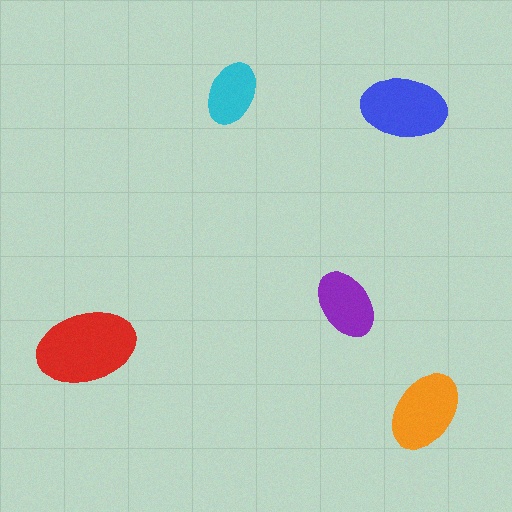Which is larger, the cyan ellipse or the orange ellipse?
The orange one.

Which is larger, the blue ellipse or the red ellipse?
The red one.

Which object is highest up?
The cyan ellipse is topmost.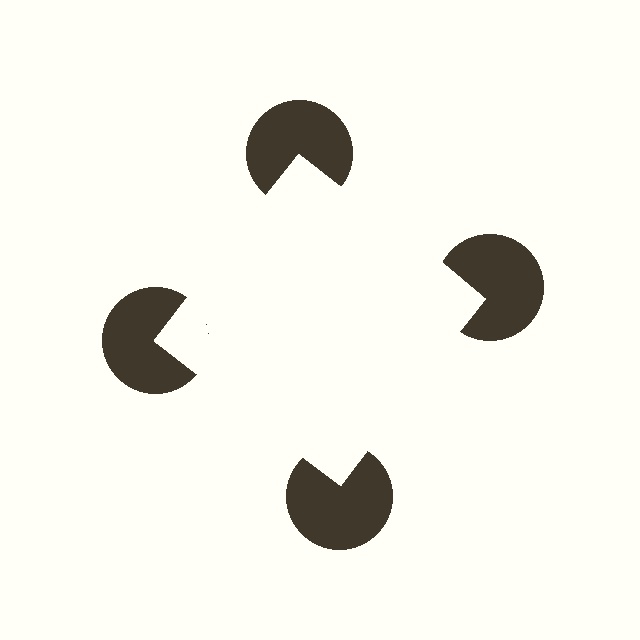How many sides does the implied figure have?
4 sides.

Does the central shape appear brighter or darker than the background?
It typically appears slightly brighter than the background, even though no actual brightness change is drawn.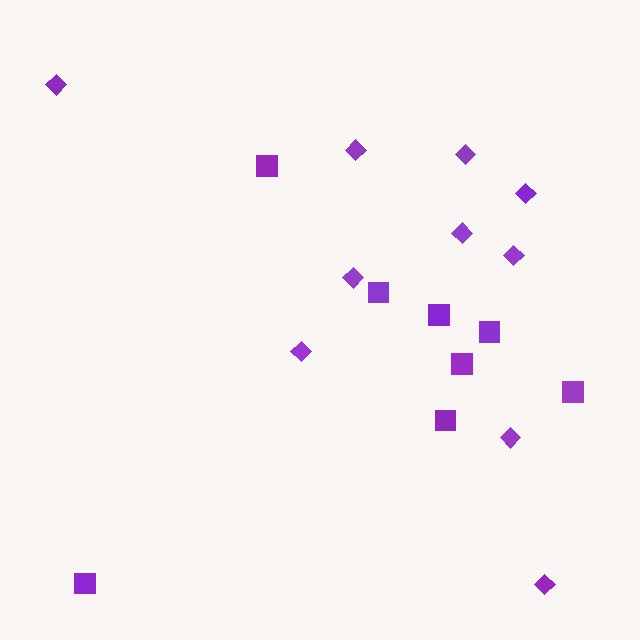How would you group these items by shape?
There are 2 groups: one group of squares (8) and one group of diamonds (10).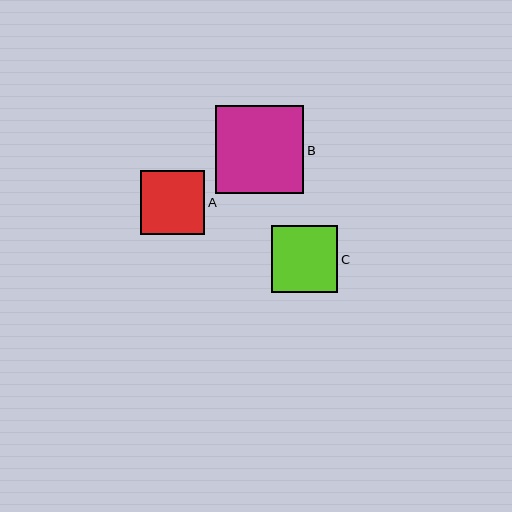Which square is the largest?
Square B is the largest with a size of approximately 89 pixels.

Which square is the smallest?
Square A is the smallest with a size of approximately 64 pixels.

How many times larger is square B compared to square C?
Square B is approximately 1.3 times the size of square C.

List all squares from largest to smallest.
From largest to smallest: B, C, A.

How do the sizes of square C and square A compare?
Square C and square A are approximately the same size.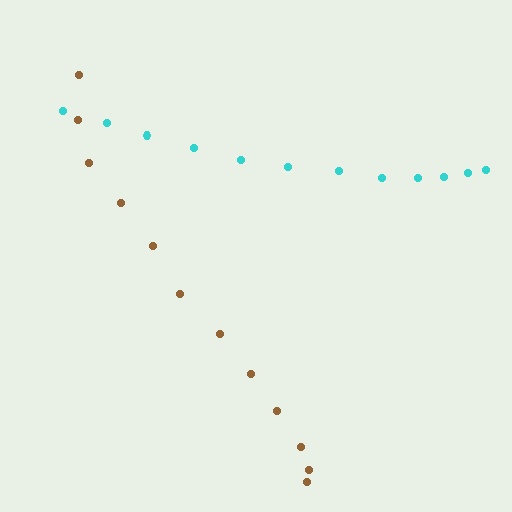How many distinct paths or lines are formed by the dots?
There are 2 distinct paths.